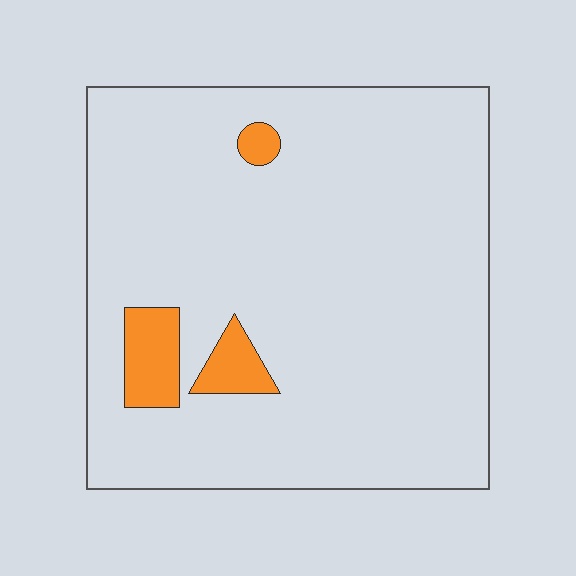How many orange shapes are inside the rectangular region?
3.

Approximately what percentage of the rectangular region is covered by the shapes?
Approximately 5%.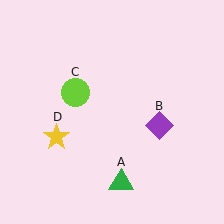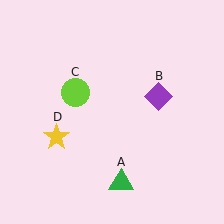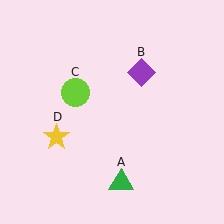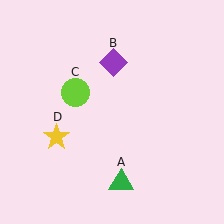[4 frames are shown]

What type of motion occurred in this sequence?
The purple diamond (object B) rotated counterclockwise around the center of the scene.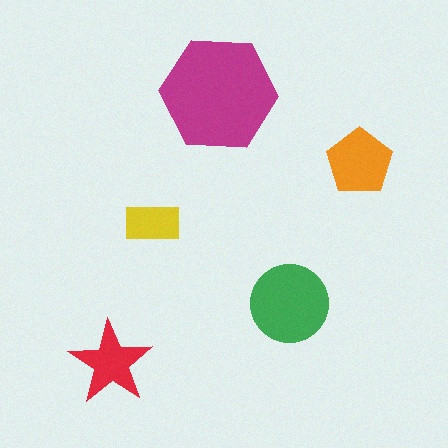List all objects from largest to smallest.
The magenta hexagon, the green circle, the orange pentagon, the red star, the yellow rectangle.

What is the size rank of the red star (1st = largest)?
4th.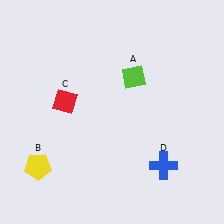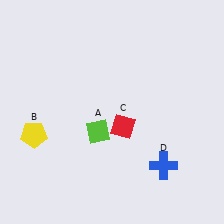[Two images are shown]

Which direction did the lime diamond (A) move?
The lime diamond (A) moved down.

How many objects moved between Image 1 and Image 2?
3 objects moved between the two images.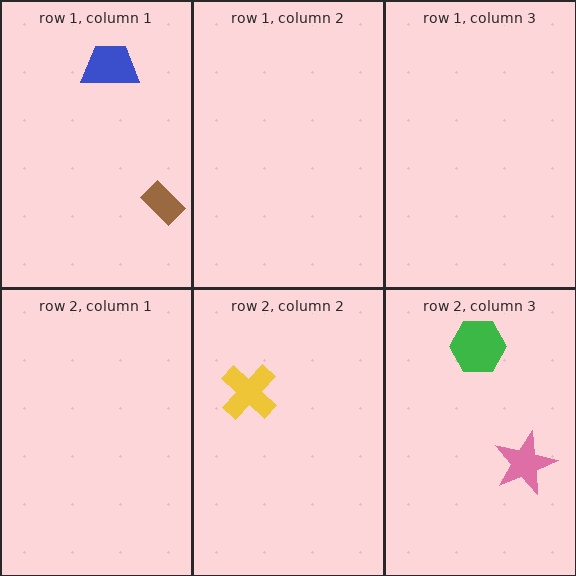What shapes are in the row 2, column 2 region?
The yellow cross.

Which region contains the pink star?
The row 2, column 3 region.